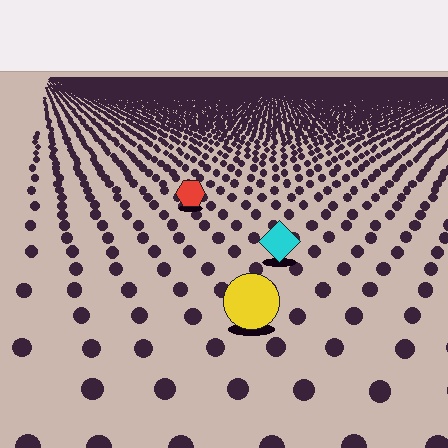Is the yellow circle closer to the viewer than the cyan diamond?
Yes. The yellow circle is closer — you can tell from the texture gradient: the ground texture is coarser near it.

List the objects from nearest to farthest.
From nearest to farthest: the yellow circle, the cyan diamond, the red hexagon.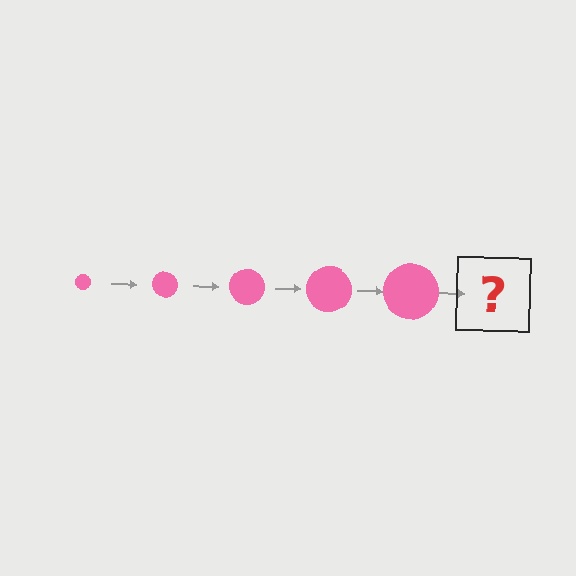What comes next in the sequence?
The next element should be a pink circle, larger than the previous one.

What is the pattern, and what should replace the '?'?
The pattern is that the circle gets progressively larger each step. The '?' should be a pink circle, larger than the previous one.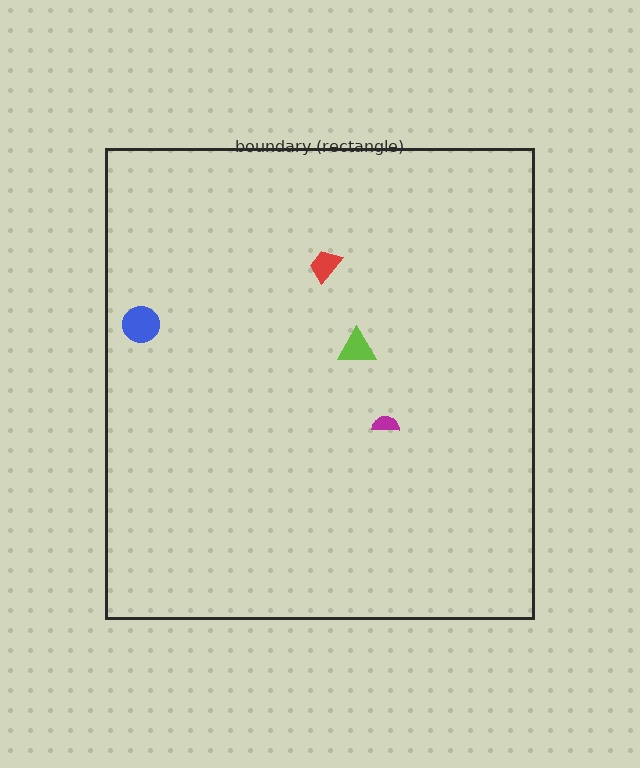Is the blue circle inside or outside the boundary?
Inside.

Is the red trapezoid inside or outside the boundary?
Inside.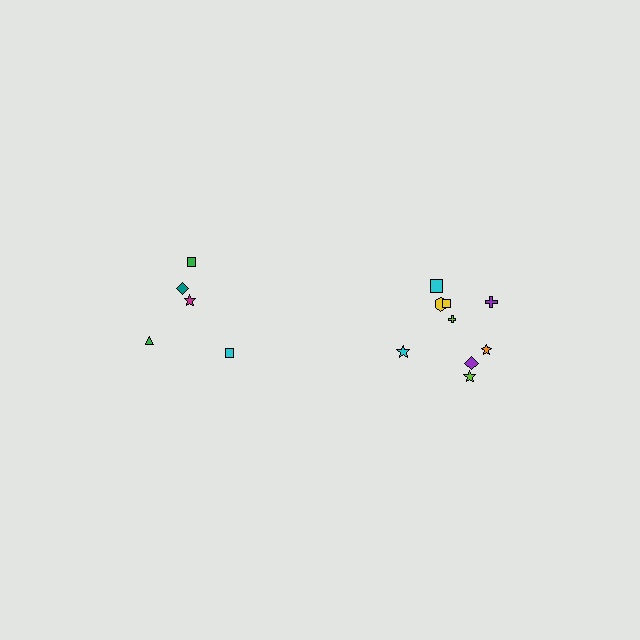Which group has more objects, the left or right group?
The right group.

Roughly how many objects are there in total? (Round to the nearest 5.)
Roughly 15 objects in total.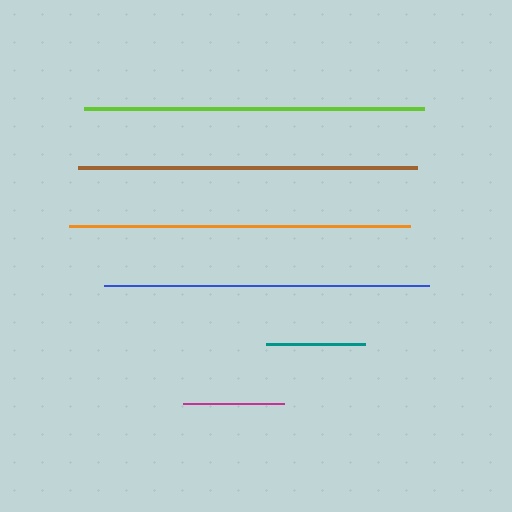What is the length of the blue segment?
The blue segment is approximately 325 pixels long.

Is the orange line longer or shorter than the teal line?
The orange line is longer than the teal line.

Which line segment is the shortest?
The teal line is the shortest at approximately 99 pixels.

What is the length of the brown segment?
The brown segment is approximately 340 pixels long.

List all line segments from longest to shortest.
From longest to shortest: orange, lime, brown, blue, magenta, teal.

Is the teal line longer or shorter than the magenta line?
The magenta line is longer than the teal line.